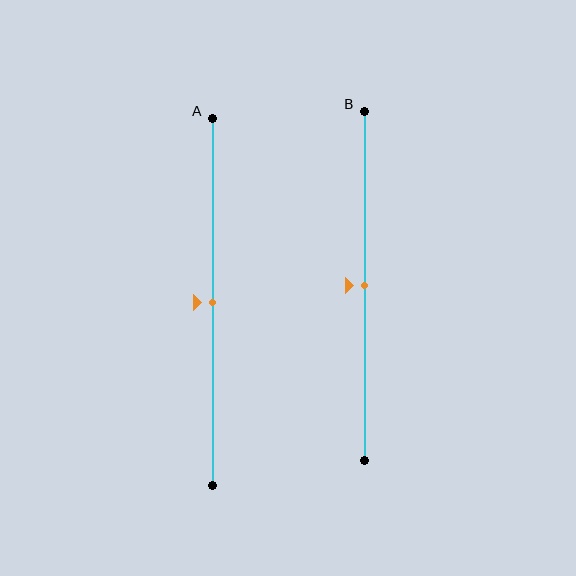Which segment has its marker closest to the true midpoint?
Segment A has its marker closest to the true midpoint.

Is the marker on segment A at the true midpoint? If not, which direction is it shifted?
Yes, the marker on segment A is at the true midpoint.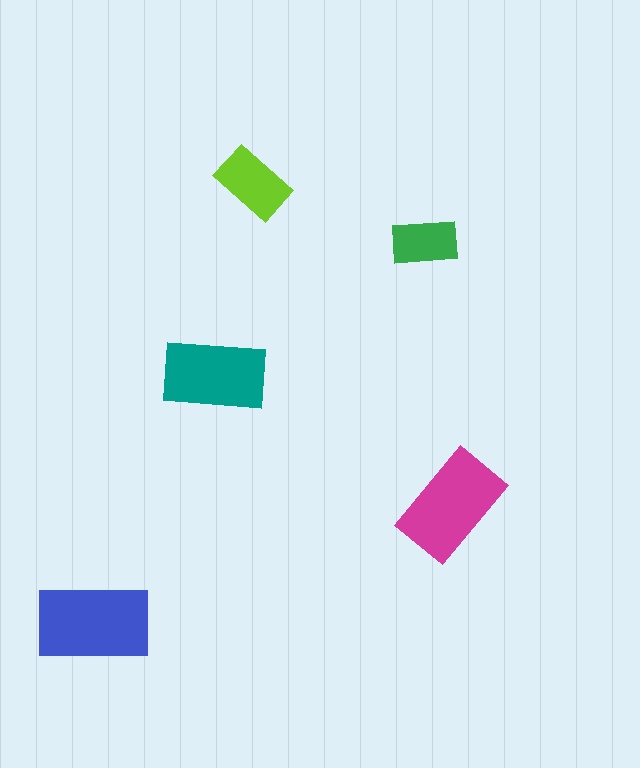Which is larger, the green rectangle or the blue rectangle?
The blue one.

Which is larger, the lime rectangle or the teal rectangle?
The teal one.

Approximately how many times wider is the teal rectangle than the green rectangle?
About 1.5 times wider.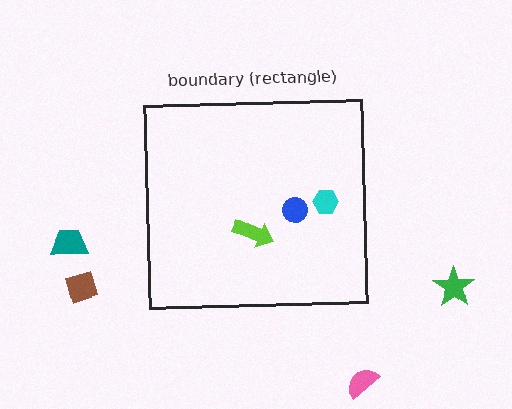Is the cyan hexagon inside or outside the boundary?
Inside.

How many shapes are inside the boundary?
3 inside, 4 outside.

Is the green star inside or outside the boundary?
Outside.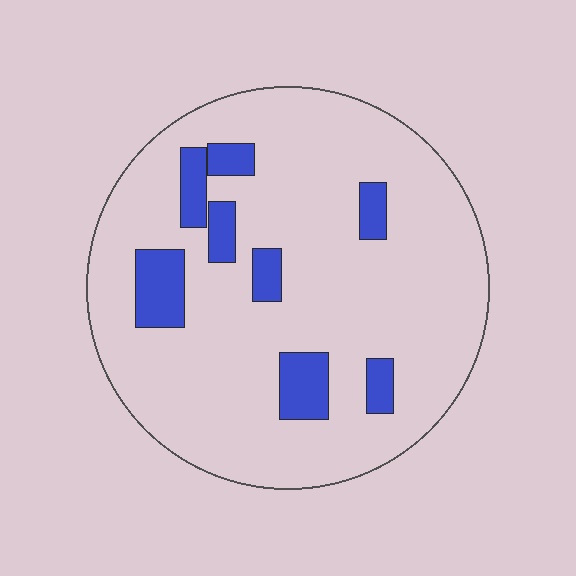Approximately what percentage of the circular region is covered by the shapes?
Approximately 15%.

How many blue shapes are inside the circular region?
8.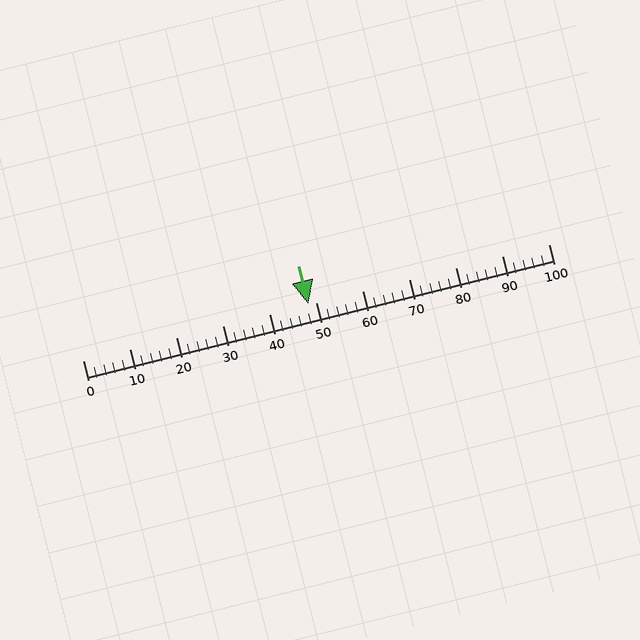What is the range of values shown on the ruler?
The ruler shows values from 0 to 100.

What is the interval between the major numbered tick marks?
The major tick marks are spaced 10 units apart.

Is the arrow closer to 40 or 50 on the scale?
The arrow is closer to 50.